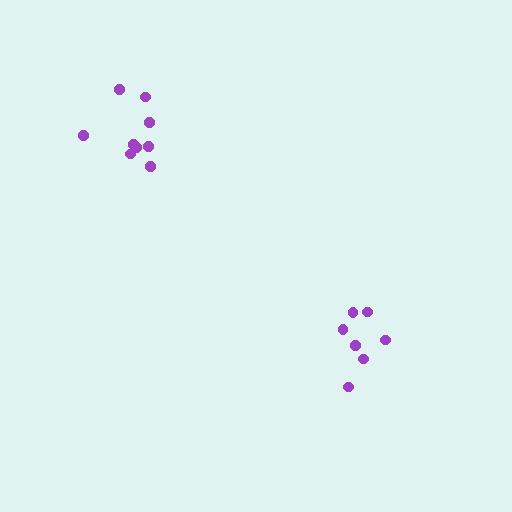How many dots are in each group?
Group 1: 9 dots, Group 2: 7 dots (16 total).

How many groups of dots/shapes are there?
There are 2 groups.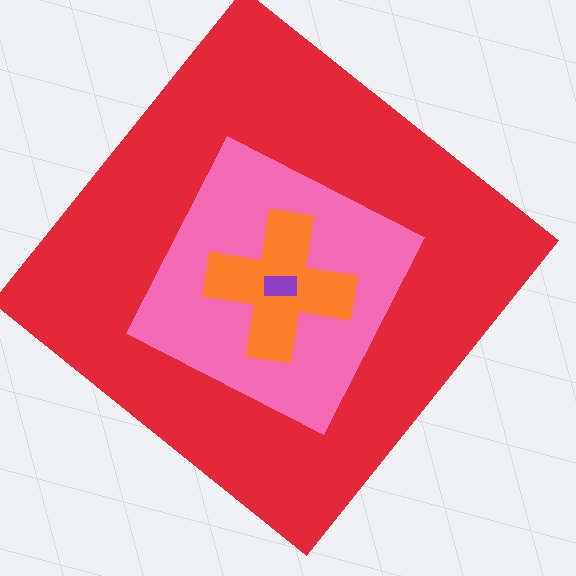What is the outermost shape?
The red diamond.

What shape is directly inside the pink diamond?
The orange cross.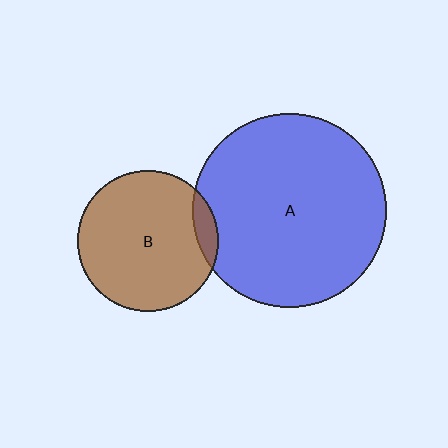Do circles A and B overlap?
Yes.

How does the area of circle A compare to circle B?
Approximately 1.9 times.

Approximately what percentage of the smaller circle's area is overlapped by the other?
Approximately 10%.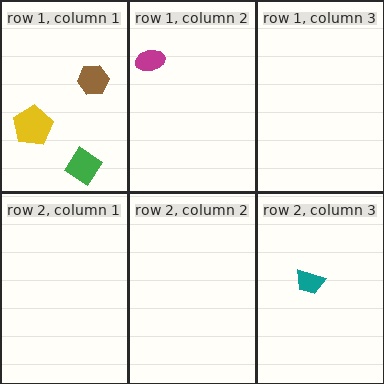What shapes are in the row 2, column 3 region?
The teal trapezoid.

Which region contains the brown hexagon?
The row 1, column 1 region.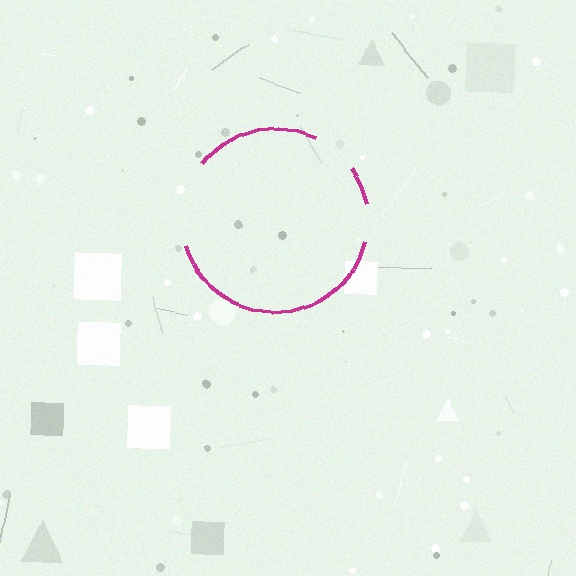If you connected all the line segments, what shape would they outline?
They would outline a circle.